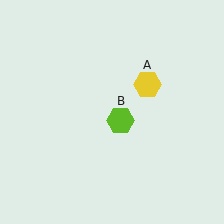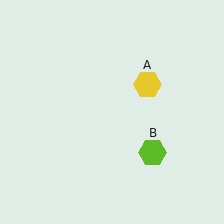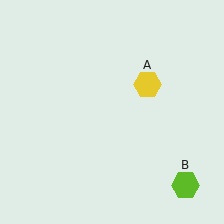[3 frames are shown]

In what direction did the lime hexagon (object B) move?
The lime hexagon (object B) moved down and to the right.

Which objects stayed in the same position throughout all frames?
Yellow hexagon (object A) remained stationary.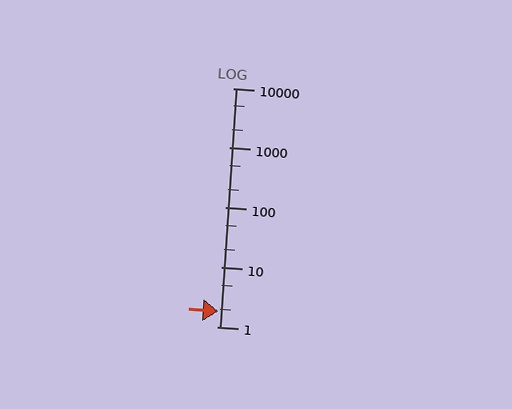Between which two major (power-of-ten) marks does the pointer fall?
The pointer is between 1 and 10.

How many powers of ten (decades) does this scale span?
The scale spans 4 decades, from 1 to 10000.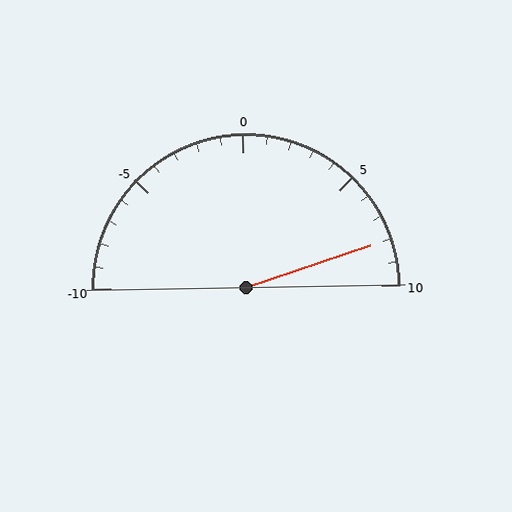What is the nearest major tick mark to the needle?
The nearest major tick mark is 10.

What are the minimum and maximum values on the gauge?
The gauge ranges from -10 to 10.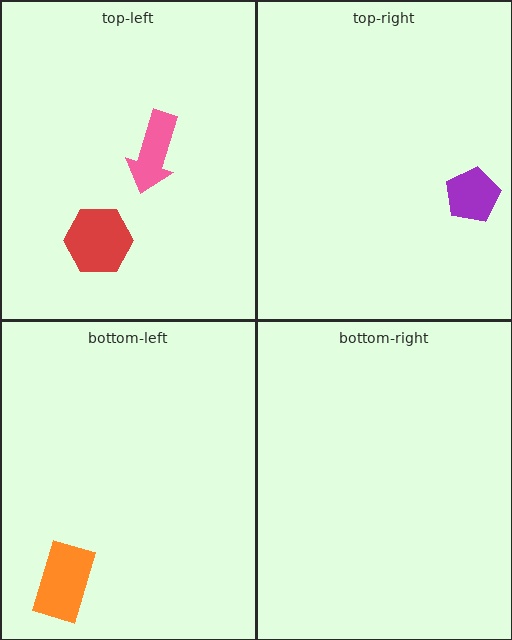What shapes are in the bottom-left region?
The orange rectangle.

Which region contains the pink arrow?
The top-left region.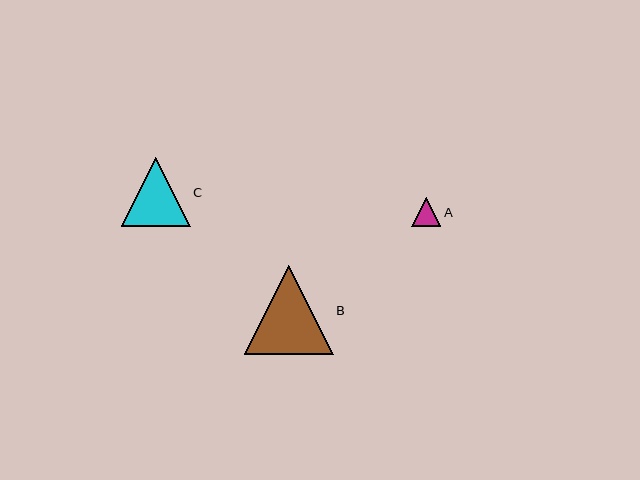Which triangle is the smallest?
Triangle A is the smallest with a size of approximately 29 pixels.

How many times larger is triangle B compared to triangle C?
Triangle B is approximately 1.3 times the size of triangle C.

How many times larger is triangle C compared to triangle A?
Triangle C is approximately 2.4 times the size of triangle A.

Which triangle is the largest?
Triangle B is the largest with a size of approximately 89 pixels.